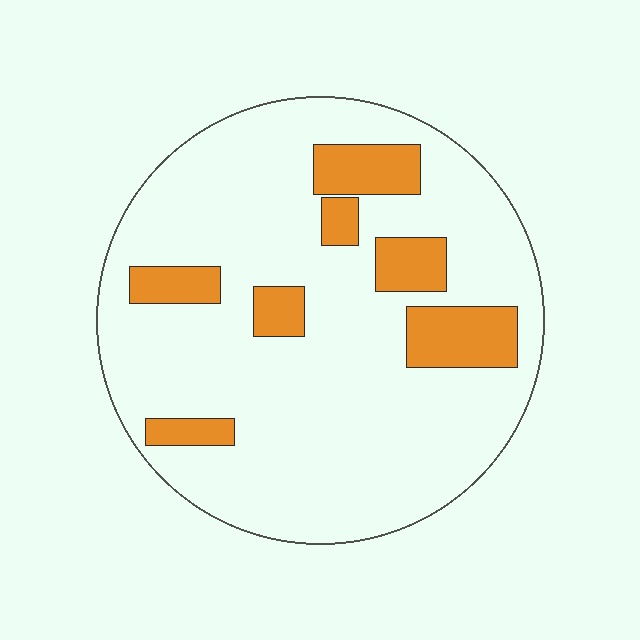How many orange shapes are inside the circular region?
7.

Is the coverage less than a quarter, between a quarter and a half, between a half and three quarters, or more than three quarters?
Less than a quarter.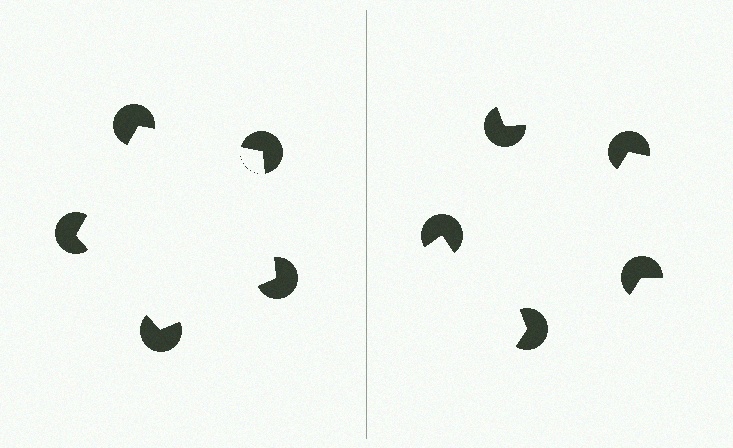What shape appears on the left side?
An illusory pentagon.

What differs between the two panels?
The pac-man discs are positioned identically on both sides; only the wedge orientations differ. On the left they align to a pentagon; on the right they are misaligned.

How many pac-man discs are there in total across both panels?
10 — 5 on each side.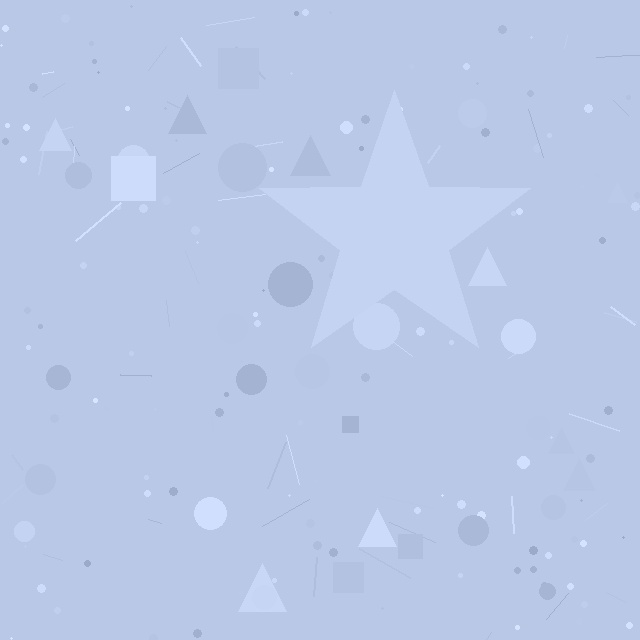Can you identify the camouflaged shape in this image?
The camouflaged shape is a star.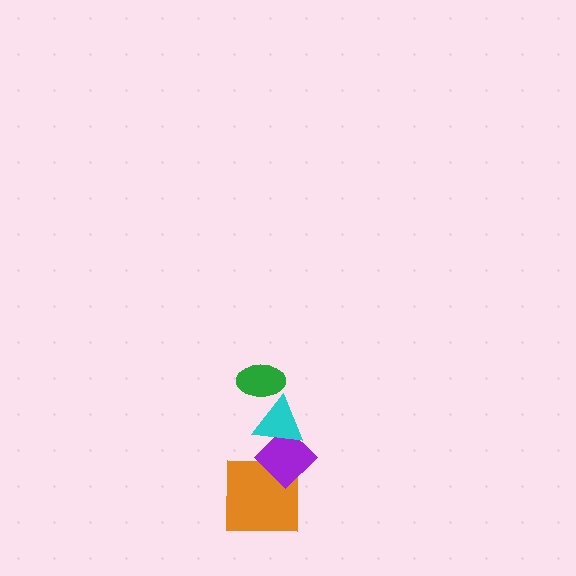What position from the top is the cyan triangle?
The cyan triangle is 2nd from the top.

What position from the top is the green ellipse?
The green ellipse is 1st from the top.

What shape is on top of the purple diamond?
The cyan triangle is on top of the purple diamond.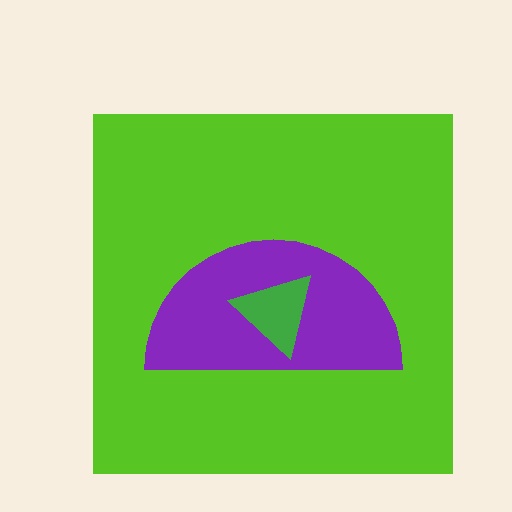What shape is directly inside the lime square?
The purple semicircle.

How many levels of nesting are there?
3.